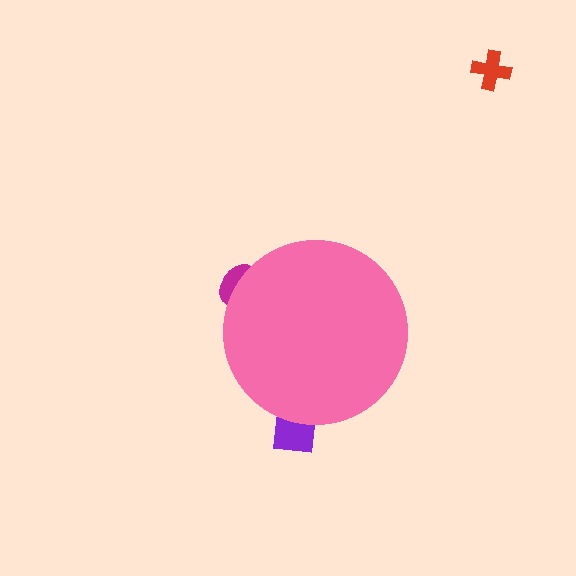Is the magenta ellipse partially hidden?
Yes, the magenta ellipse is partially hidden behind the pink circle.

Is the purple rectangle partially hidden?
Yes, the purple rectangle is partially hidden behind the pink circle.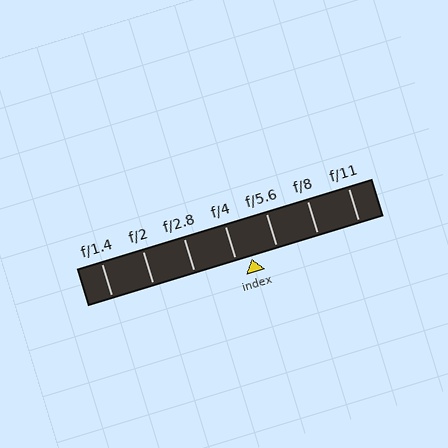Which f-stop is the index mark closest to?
The index mark is closest to f/4.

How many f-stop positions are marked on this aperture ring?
There are 7 f-stop positions marked.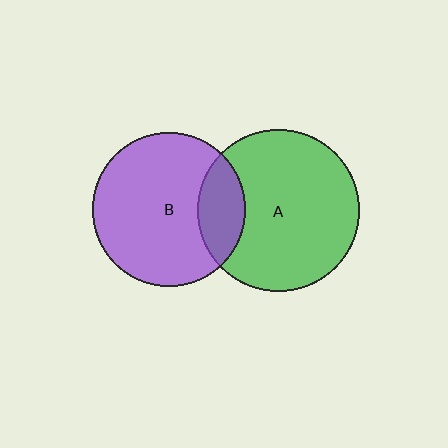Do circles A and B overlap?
Yes.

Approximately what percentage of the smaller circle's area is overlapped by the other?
Approximately 20%.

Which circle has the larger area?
Circle A (green).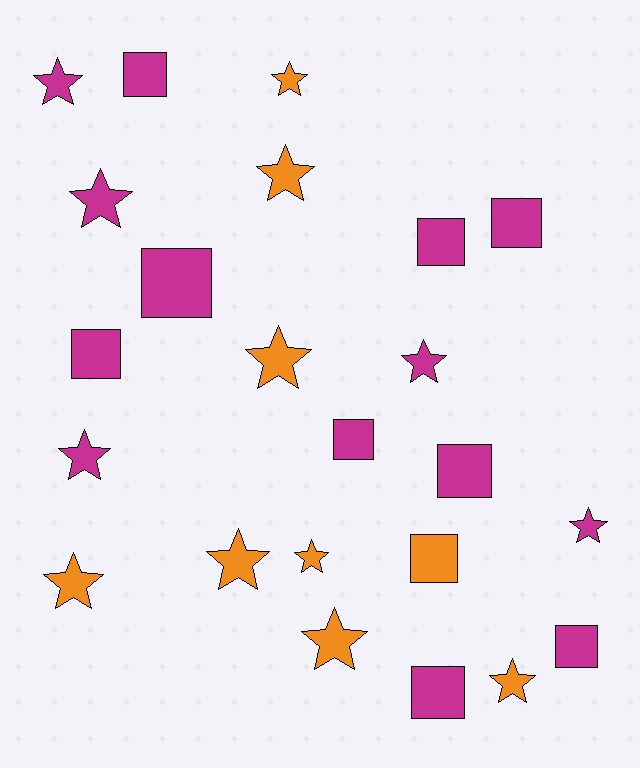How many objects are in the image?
There are 23 objects.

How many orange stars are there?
There are 8 orange stars.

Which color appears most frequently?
Magenta, with 14 objects.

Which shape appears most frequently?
Star, with 13 objects.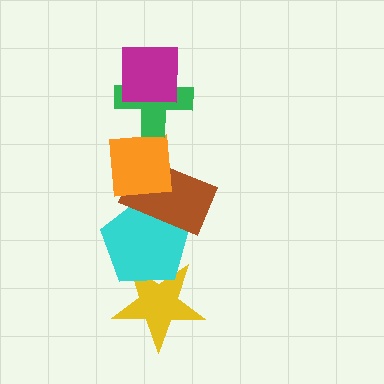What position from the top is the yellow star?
The yellow star is 6th from the top.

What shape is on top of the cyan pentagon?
The brown rectangle is on top of the cyan pentagon.